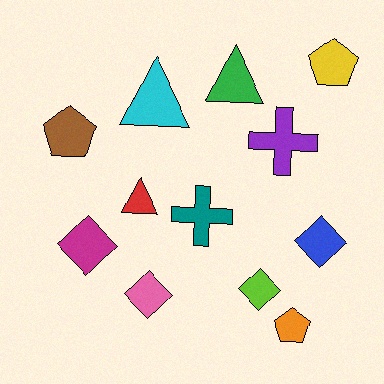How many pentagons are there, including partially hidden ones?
There are 3 pentagons.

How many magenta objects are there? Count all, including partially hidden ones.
There is 1 magenta object.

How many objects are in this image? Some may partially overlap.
There are 12 objects.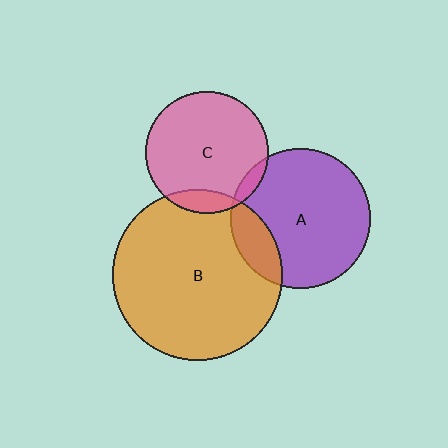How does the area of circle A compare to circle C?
Approximately 1.3 times.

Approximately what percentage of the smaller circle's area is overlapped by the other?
Approximately 5%.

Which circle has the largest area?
Circle B (orange).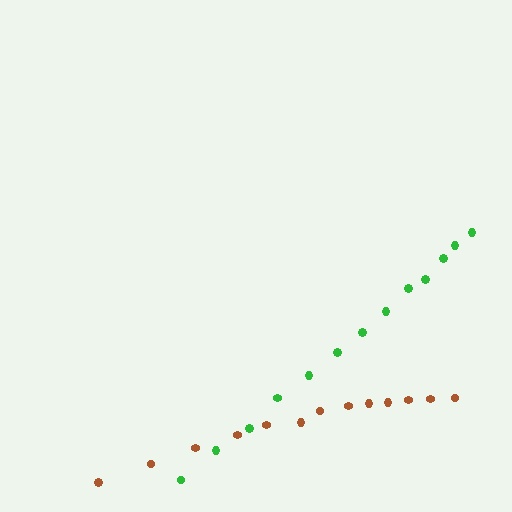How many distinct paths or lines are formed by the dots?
There are 2 distinct paths.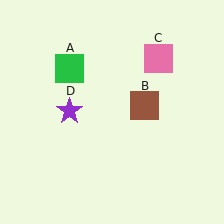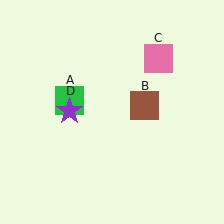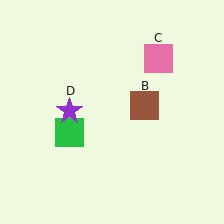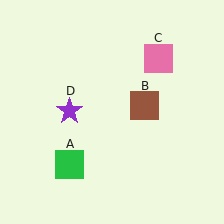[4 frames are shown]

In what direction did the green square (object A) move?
The green square (object A) moved down.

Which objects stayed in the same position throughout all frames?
Brown square (object B) and pink square (object C) and purple star (object D) remained stationary.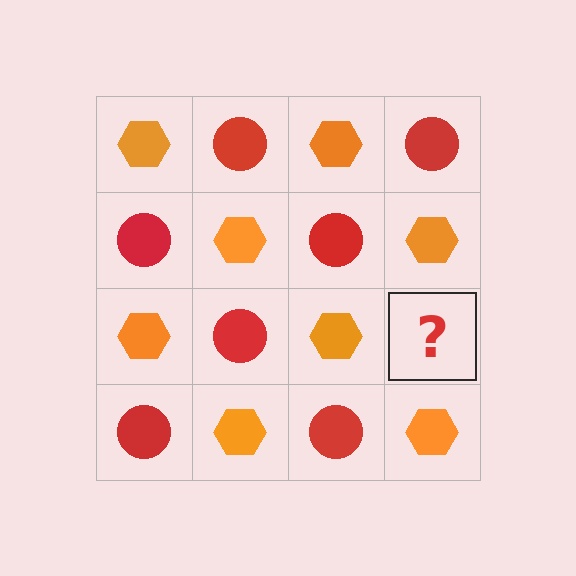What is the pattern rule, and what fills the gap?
The rule is that it alternates orange hexagon and red circle in a checkerboard pattern. The gap should be filled with a red circle.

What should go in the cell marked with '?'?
The missing cell should contain a red circle.